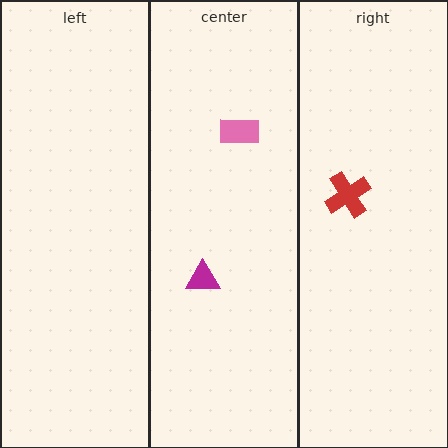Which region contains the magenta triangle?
The center region.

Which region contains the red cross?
The right region.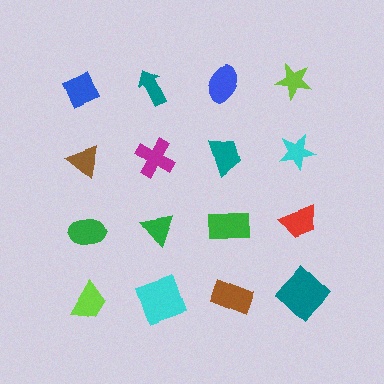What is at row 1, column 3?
A blue ellipse.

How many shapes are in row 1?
4 shapes.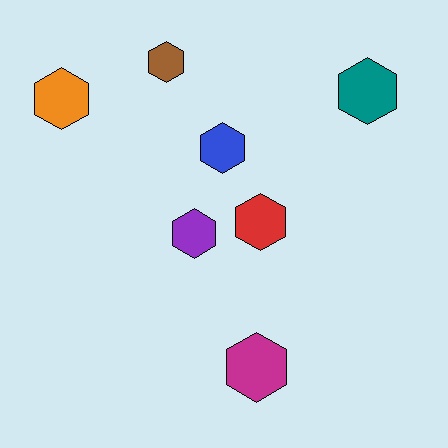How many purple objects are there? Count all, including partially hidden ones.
There is 1 purple object.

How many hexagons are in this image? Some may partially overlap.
There are 7 hexagons.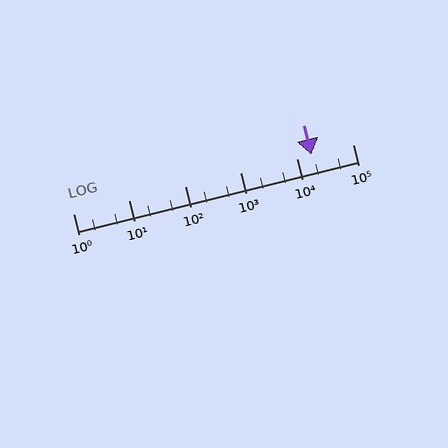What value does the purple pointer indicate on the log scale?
The pointer indicates approximately 18000.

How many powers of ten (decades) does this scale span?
The scale spans 5 decades, from 1 to 100000.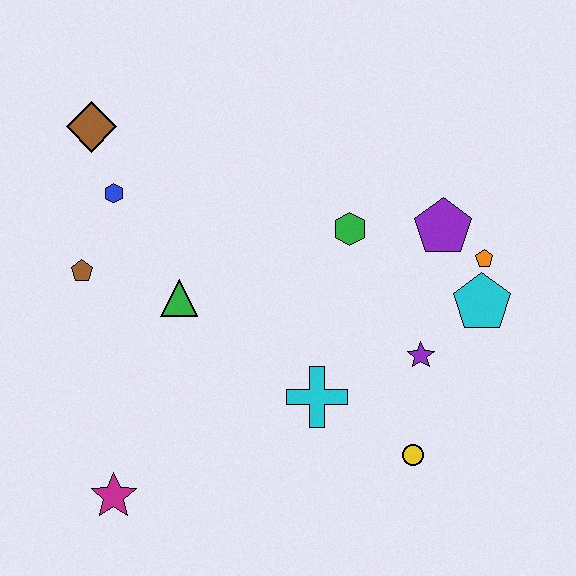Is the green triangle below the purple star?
No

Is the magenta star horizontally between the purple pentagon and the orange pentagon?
No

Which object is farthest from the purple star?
The brown diamond is farthest from the purple star.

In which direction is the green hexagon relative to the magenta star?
The green hexagon is above the magenta star.